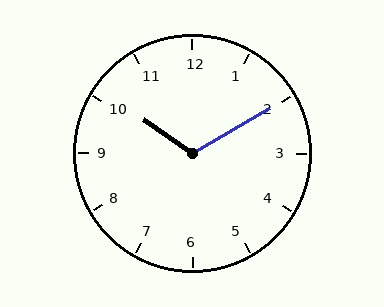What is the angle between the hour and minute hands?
Approximately 115 degrees.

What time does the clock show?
10:10.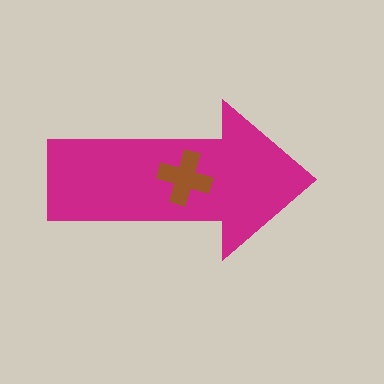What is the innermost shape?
The brown cross.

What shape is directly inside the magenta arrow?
The brown cross.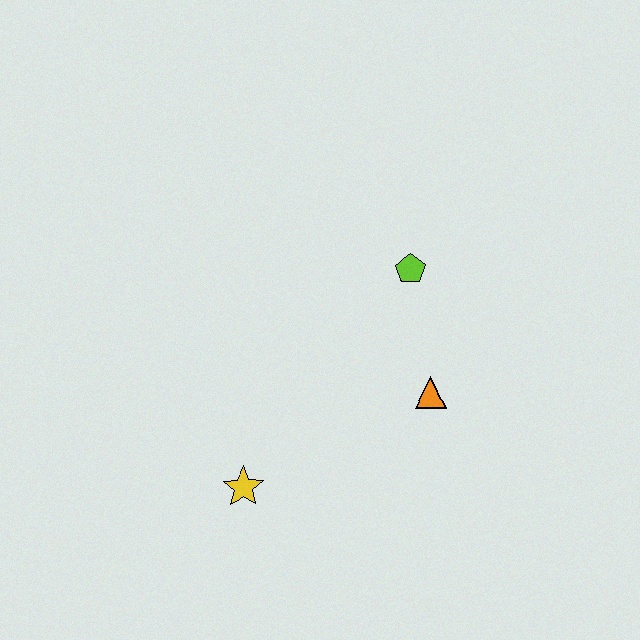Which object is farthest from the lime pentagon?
The yellow star is farthest from the lime pentagon.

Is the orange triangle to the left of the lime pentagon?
No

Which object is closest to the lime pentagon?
The orange triangle is closest to the lime pentagon.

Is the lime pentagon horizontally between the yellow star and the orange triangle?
Yes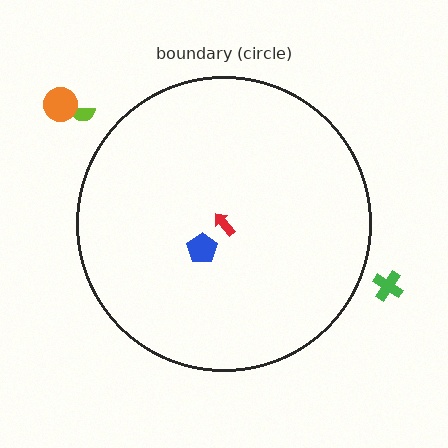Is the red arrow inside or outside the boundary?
Inside.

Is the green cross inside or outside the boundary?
Outside.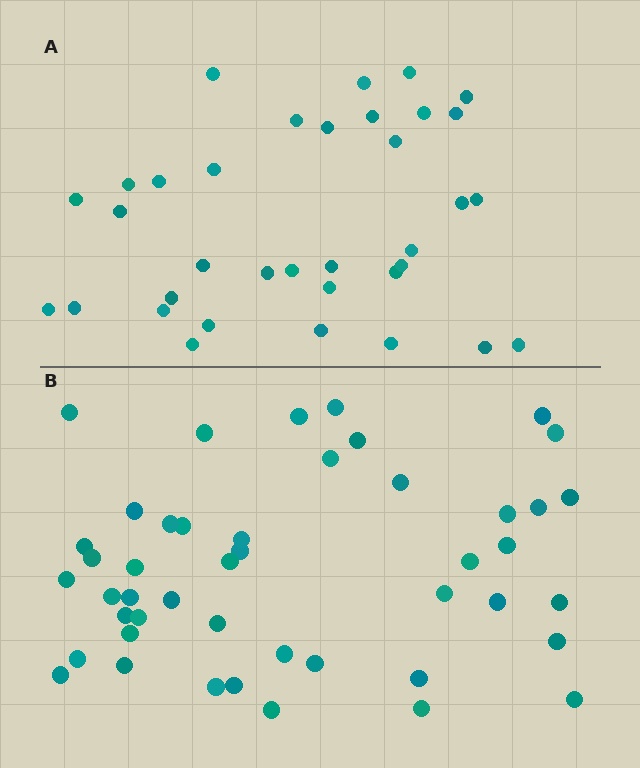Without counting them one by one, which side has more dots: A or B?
Region B (the bottom region) has more dots.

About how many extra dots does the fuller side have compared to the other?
Region B has roughly 12 or so more dots than region A.